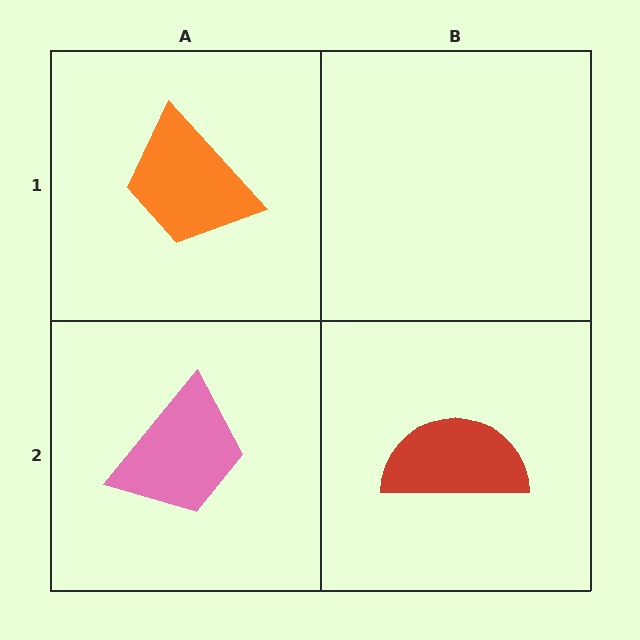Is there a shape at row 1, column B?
No, that cell is empty.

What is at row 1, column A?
An orange trapezoid.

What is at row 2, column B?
A red semicircle.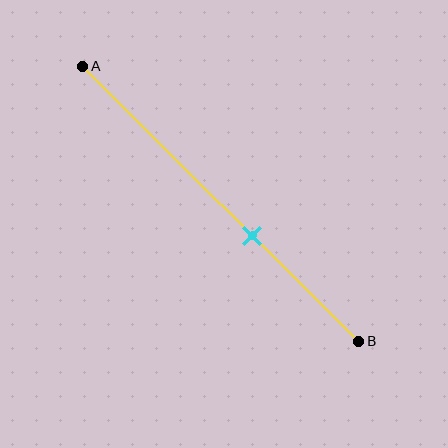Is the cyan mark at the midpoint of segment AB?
No, the mark is at about 60% from A, not at the 50% midpoint.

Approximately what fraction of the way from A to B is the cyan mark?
The cyan mark is approximately 60% of the way from A to B.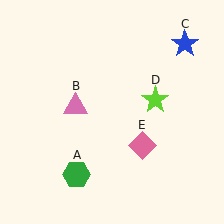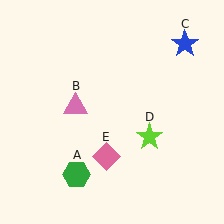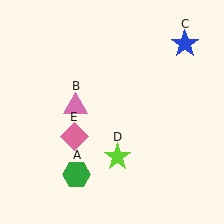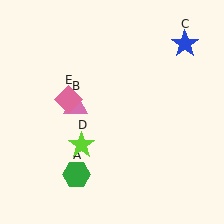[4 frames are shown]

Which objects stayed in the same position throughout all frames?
Green hexagon (object A) and pink triangle (object B) and blue star (object C) remained stationary.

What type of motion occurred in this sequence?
The lime star (object D), pink diamond (object E) rotated clockwise around the center of the scene.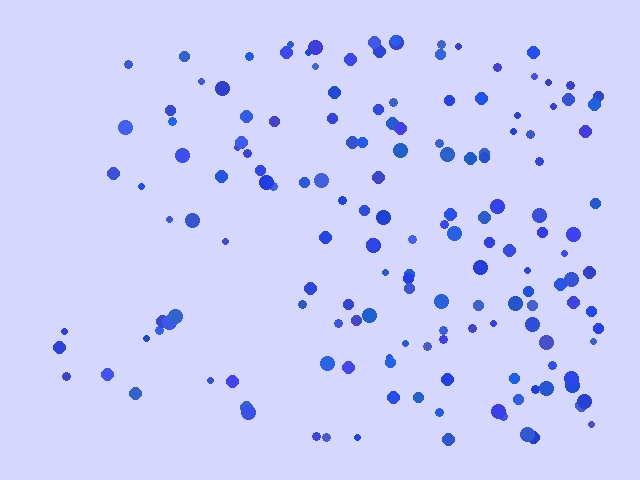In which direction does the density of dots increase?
From left to right, with the right side densest.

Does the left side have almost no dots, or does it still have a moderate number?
Still a moderate number, just noticeably fewer than the right.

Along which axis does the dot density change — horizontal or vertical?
Horizontal.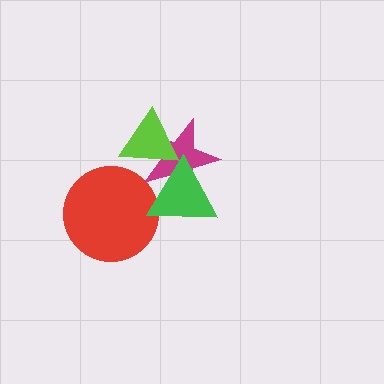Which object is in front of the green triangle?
The lime triangle is in front of the green triangle.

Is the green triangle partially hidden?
Yes, it is partially covered by another shape.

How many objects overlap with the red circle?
1 object overlaps with the red circle.